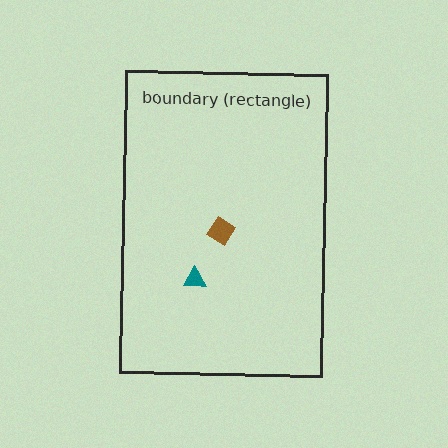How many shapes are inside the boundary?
2 inside, 0 outside.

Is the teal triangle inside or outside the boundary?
Inside.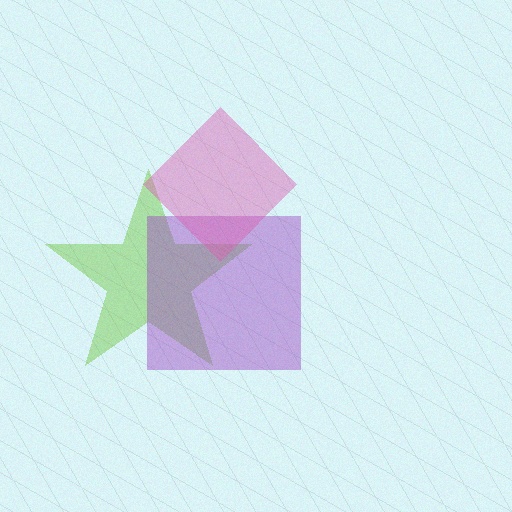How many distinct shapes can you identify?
There are 3 distinct shapes: a lime star, a purple square, a pink diamond.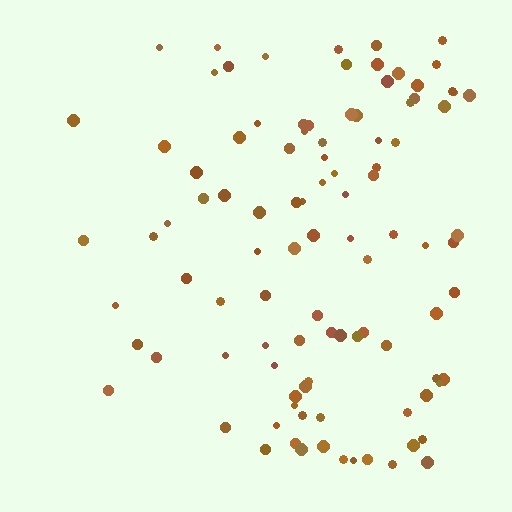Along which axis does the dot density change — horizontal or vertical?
Horizontal.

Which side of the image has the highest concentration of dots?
The right.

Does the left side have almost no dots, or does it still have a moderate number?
Still a moderate number, just noticeably fewer than the right.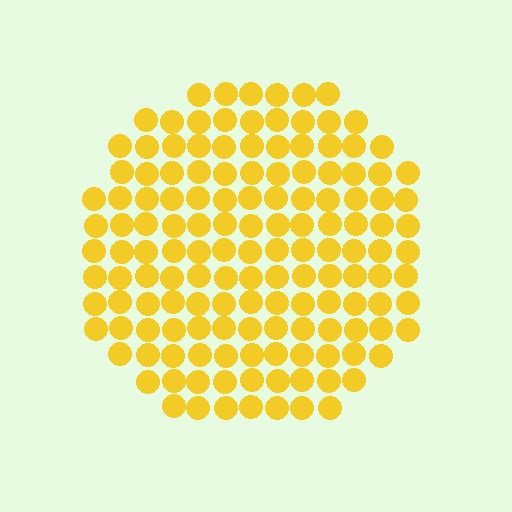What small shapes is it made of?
It is made of small circles.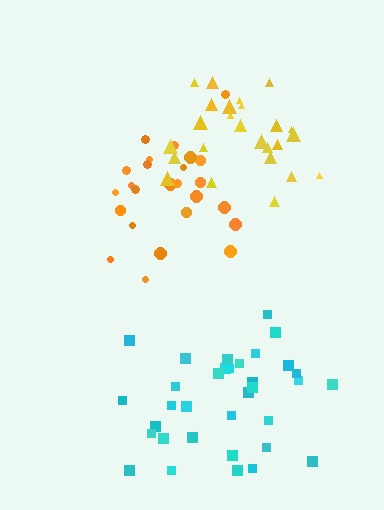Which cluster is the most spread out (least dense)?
Cyan.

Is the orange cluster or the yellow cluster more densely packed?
Orange.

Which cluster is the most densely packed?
Orange.